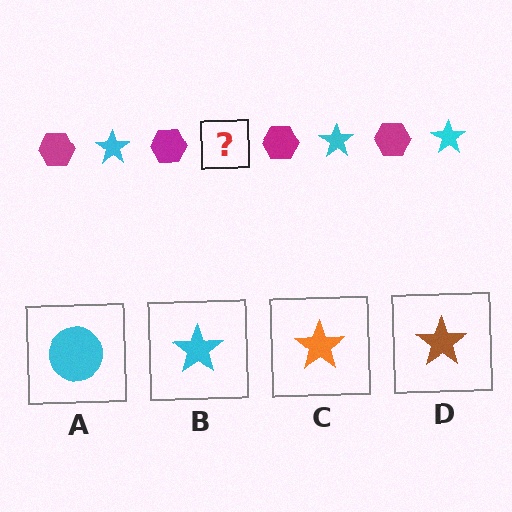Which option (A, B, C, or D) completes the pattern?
B.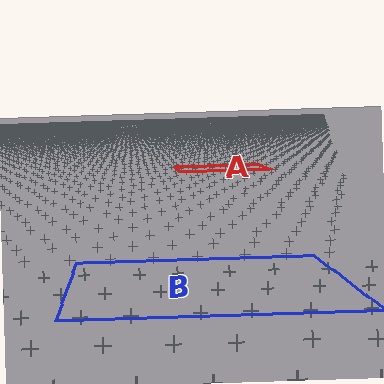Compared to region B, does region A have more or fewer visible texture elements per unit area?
Region A has more texture elements per unit area — they are packed more densely because it is farther away.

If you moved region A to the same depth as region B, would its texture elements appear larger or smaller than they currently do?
They would appear larger. At a closer depth, the same texture elements are projected at a bigger on-screen size.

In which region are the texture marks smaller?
The texture marks are smaller in region A, because it is farther away.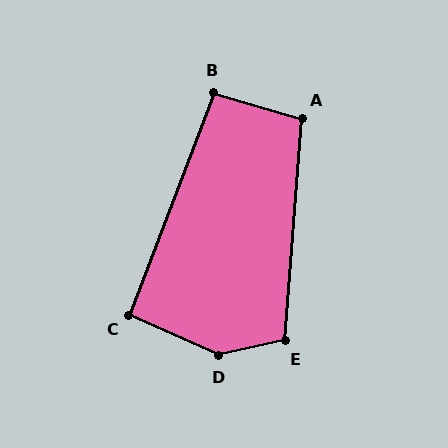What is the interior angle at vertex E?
Approximately 107 degrees (obtuse).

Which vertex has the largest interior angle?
D, at approximately 143 degrees.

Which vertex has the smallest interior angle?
C, at approximately 93 degrees.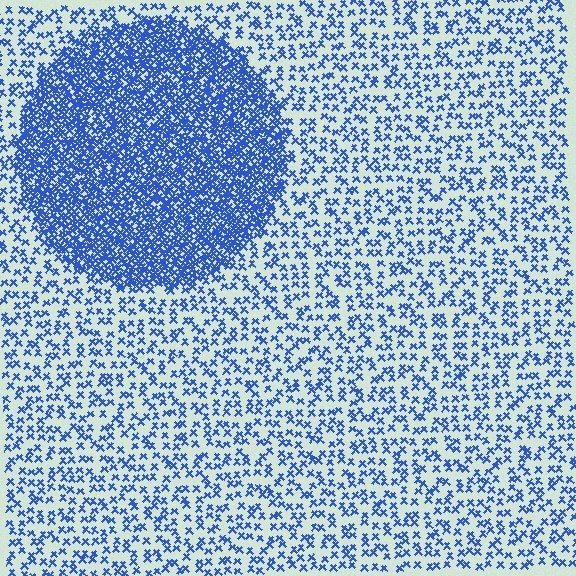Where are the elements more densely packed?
The elements are more densely packed inside the circle boundary.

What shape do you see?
I see a circle.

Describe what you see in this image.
The image contains small blue elements arranged at two different densities. A circle-shaped region is visible where the elements are more densely packed than the surrounding area.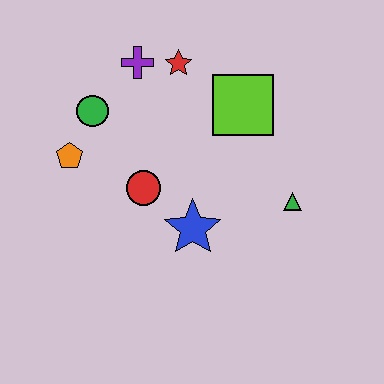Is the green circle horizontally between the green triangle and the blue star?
No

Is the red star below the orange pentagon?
No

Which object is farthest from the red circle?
The green triangle is farthest from the red circle.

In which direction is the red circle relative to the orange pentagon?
The red circle is to the right of the orange pentagon.